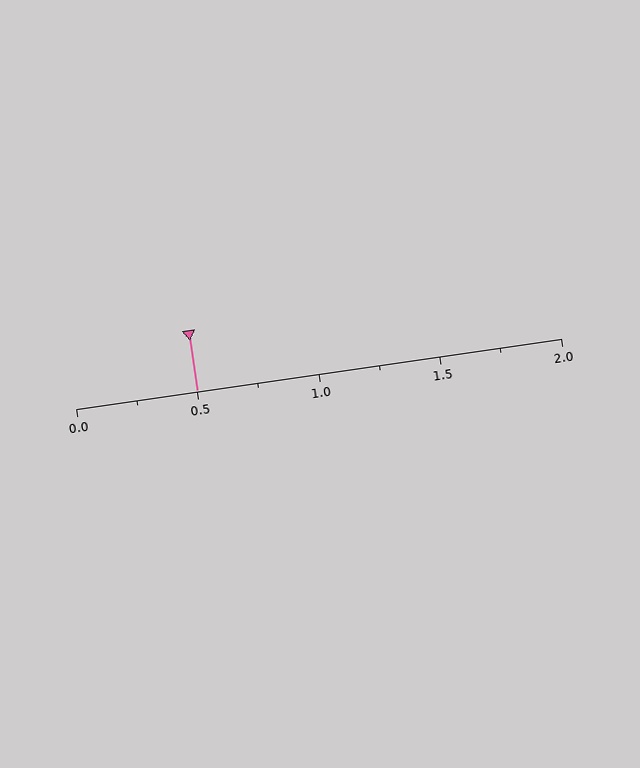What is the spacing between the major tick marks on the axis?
The major ticks are spaced 0.5 apart.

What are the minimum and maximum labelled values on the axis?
The axis runs from 0.0 to 2.0.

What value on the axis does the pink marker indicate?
The marker indicates approximately 0.5.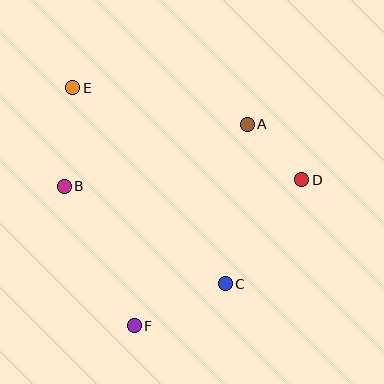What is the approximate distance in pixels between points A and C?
The distance between A and C is approximately 161 pixels.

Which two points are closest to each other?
Points A and D are closest to each other.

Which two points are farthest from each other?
Points C and E are farthest from each other.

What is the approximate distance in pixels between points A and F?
The distance between A and F is approximately 231 pixels.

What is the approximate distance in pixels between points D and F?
The distance between D and F is approximately 222 pixels.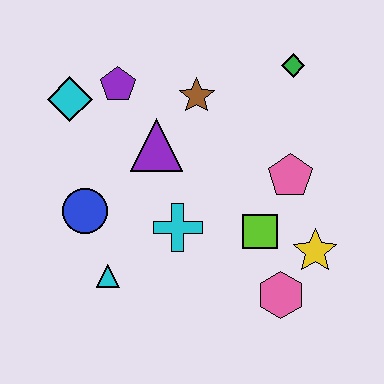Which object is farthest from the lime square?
The cyan diamond is farthest from the lime square.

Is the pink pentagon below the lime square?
No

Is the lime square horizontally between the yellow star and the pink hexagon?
No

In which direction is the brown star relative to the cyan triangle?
The brown star is above the cyan triangle.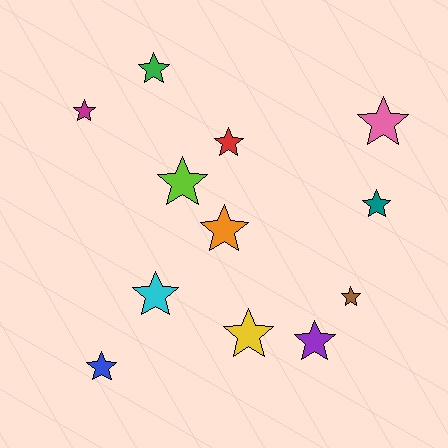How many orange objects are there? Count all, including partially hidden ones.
There is 1 orange object.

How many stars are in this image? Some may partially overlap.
There are 12 stars.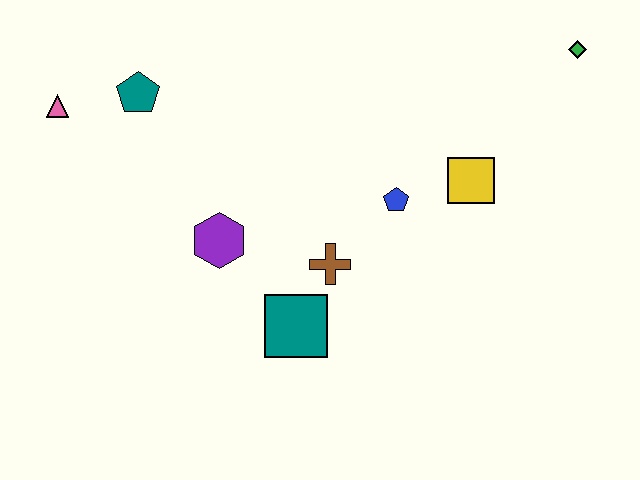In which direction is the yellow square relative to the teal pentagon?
The yellow square is to the right of the teal pentagon.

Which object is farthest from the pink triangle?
The green diamond is farthest from the pink triangle.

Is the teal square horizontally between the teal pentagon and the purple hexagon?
No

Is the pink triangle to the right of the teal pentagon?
No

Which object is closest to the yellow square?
The blue pentagon is closest to the yellow square.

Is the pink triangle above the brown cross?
Yes